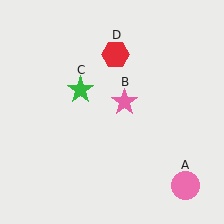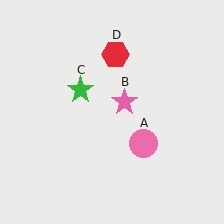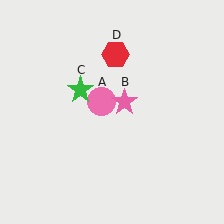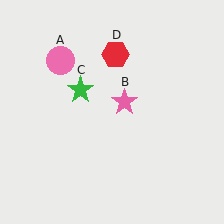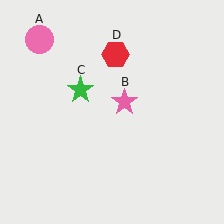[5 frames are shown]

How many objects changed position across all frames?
1 object changed position: pink circle (object A).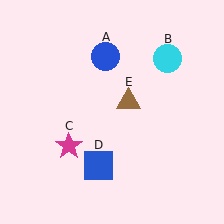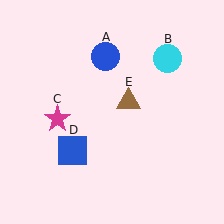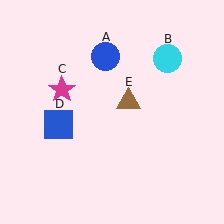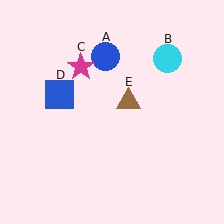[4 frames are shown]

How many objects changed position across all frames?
2 objects changed position: magenta star (object C), blue square (object D).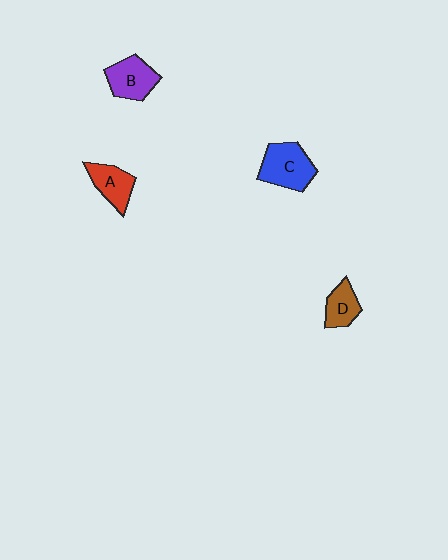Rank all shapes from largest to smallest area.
From largest to smallest: C (blue), B (purple), A (red), D (brown).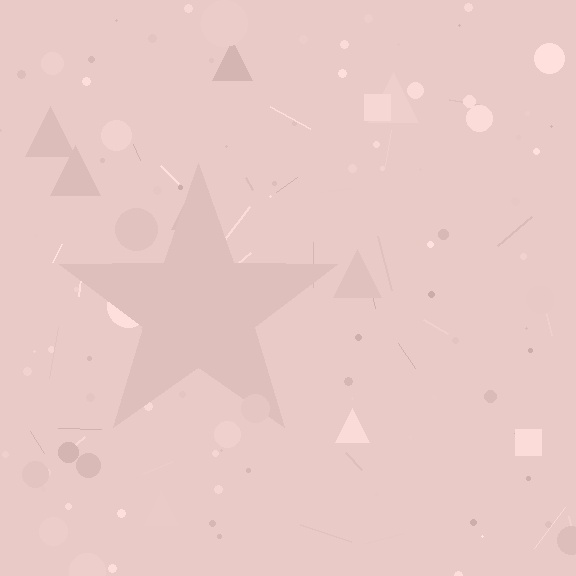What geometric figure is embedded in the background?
A star is embedded in the background.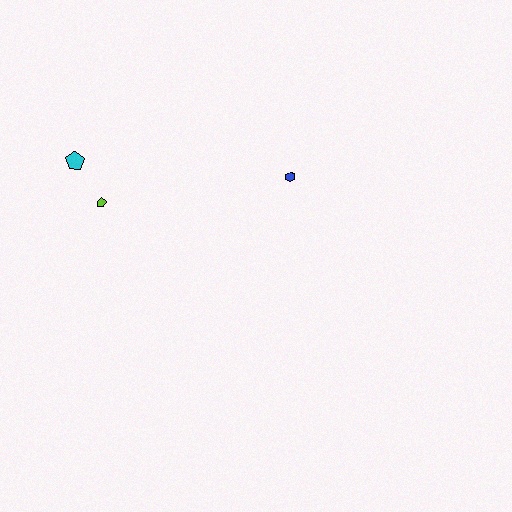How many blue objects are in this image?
There is 1 blue object.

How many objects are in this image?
There are 3 objects.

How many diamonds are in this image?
There are no diamonds.